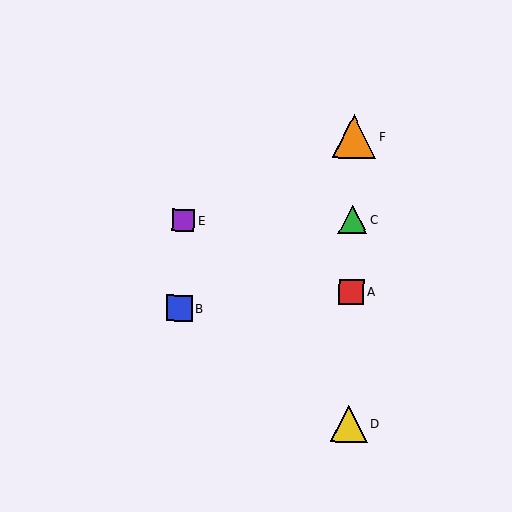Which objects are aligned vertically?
Objects A, C, D, F are aligned vertically.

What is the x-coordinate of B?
Object B is at x≈179.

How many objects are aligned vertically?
4 objects (A, C, D, F) are aligned vertically.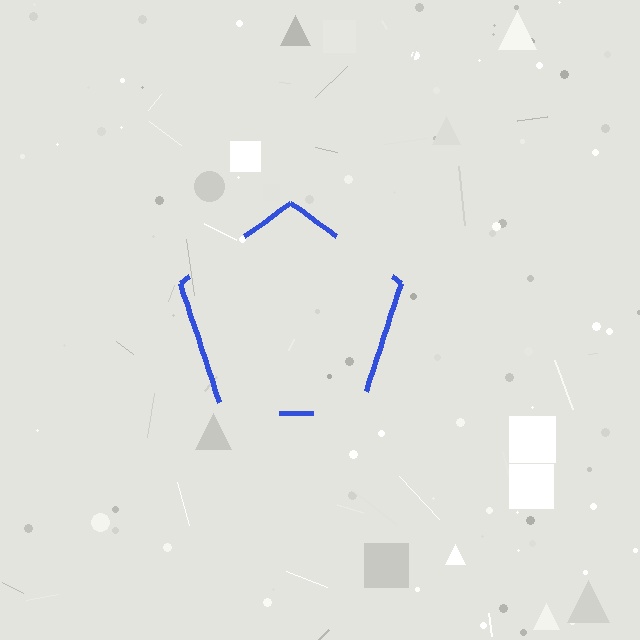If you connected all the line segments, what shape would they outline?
They would outline a pentagon.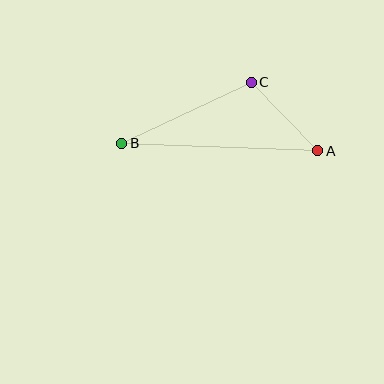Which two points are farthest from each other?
Points A and B are farthest from each other.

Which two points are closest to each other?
Points A and C are closest to each other.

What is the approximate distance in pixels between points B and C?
The distance between B and C is approximately 143 pixels.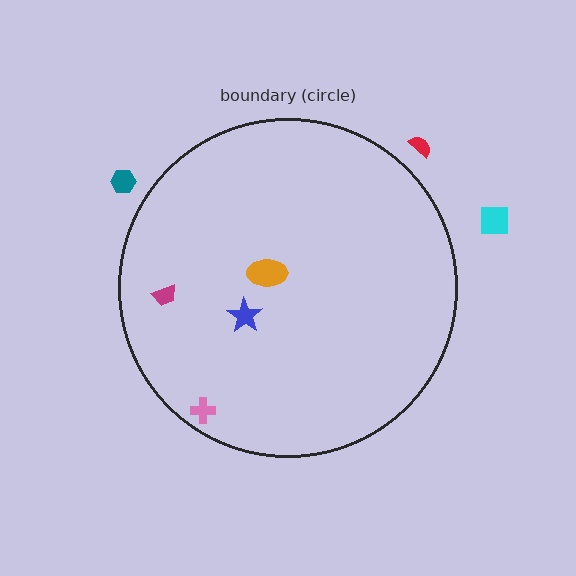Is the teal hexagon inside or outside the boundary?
Outside.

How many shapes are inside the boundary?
4 inside, 3 outside.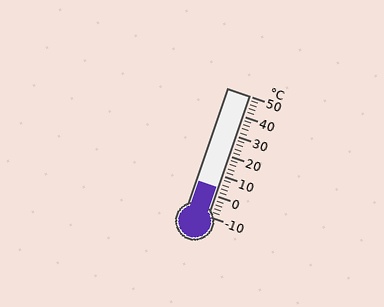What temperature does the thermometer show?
The thermometer shows approximately 4°C.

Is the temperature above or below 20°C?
The temperature is below 20°C.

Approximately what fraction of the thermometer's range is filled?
The thermometer is filled to approximately 25% of its range.